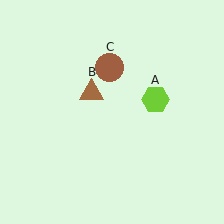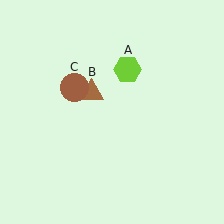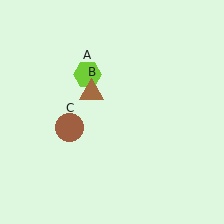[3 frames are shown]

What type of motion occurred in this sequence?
The lime hexagon (object A), brown circle (object C) rotated counterclockwise around the center of the scene.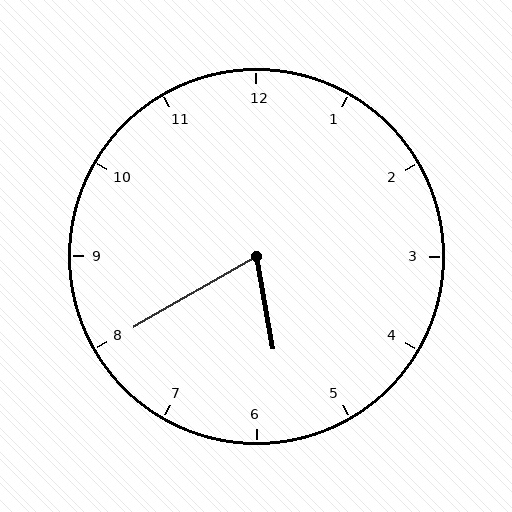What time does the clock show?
5:40.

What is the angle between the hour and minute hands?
Approximately 70 degrees.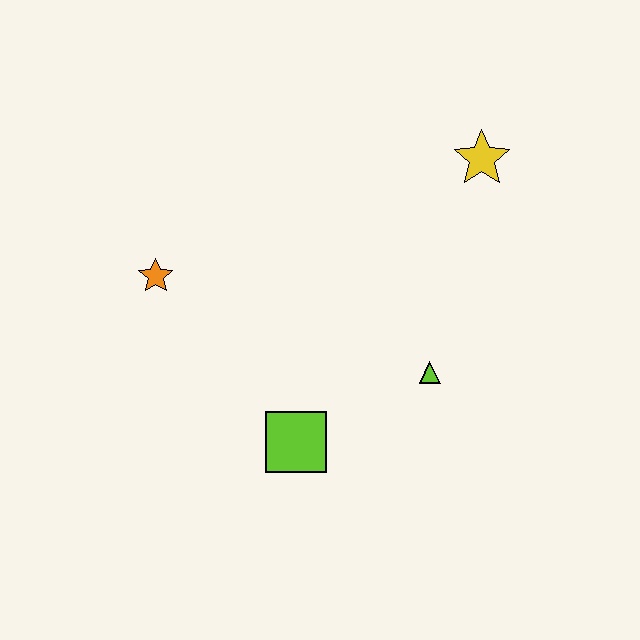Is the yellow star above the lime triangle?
Yes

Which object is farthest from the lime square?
The yellow star is farthest from the lime square.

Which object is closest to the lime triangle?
The lime square is closest to the lime triangle.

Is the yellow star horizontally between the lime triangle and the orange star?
No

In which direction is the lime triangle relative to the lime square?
The lime triangle is to the right of the lime square.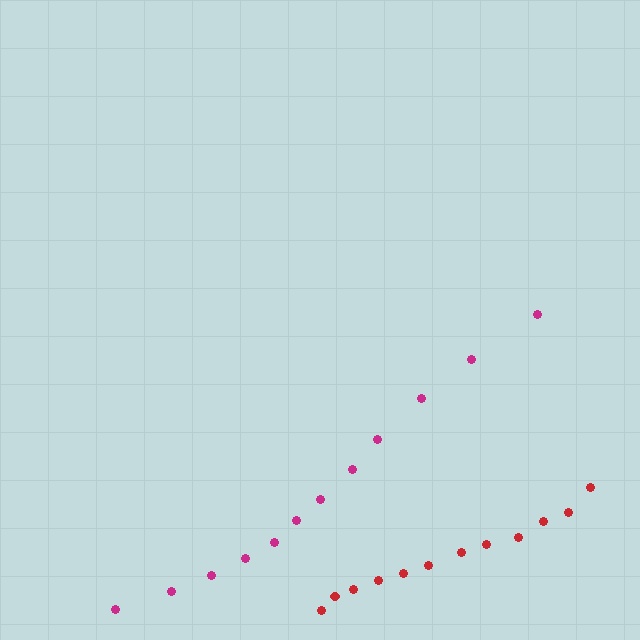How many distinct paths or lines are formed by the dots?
There are 2 distinct paths.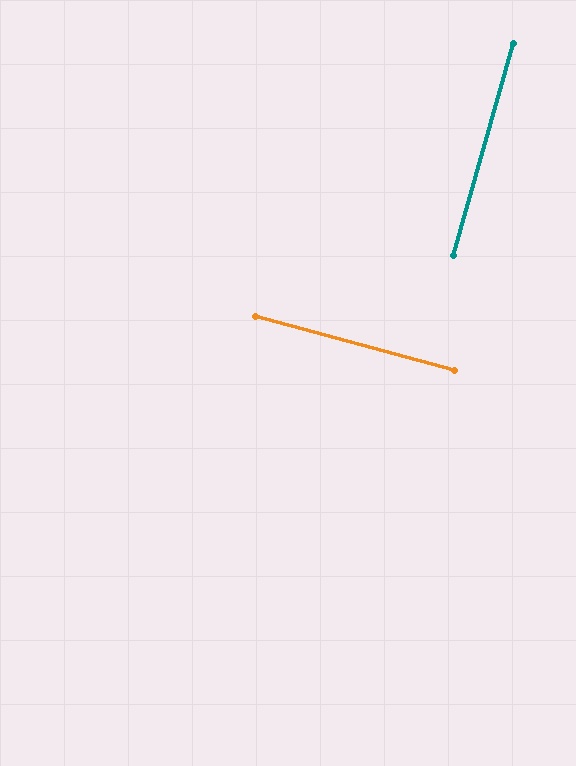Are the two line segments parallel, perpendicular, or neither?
Perpendicular — they meet at approximately 90°.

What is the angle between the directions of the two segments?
Approximately 90 degrees.